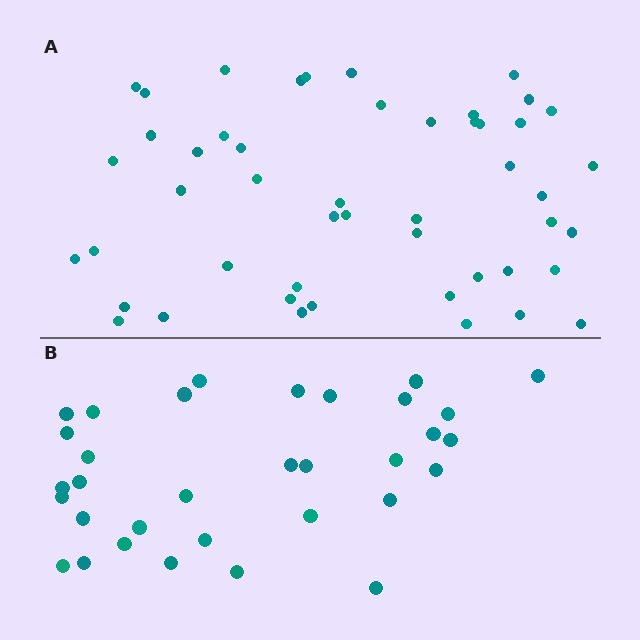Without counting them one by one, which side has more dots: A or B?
Region A (the top region) has more dots.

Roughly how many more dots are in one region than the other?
Region A has approximately 15 more dots than region B.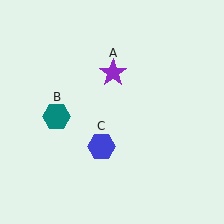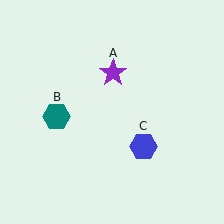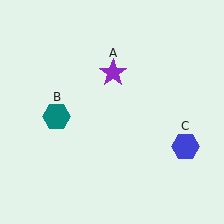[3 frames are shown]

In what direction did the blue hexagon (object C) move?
The blue hexagon (object C) moved right.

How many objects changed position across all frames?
1 object changed position: blue hexagon (object C).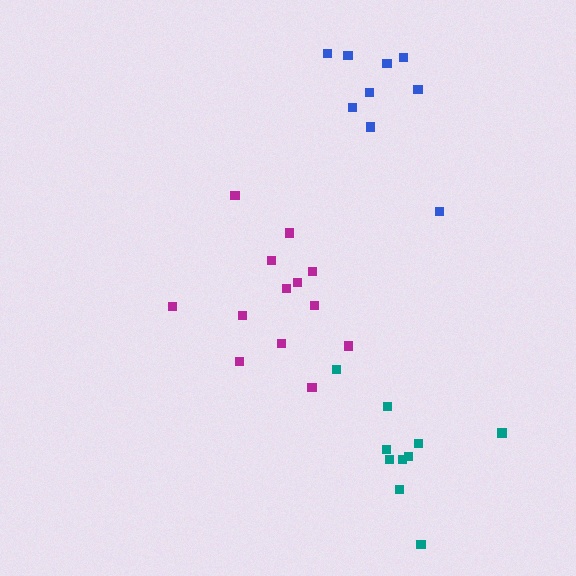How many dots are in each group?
Group 1: 9 dots, Group 2: 10 dots, Group 3: 13 dots (32 total).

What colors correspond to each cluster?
The clusters are colored: blue, teal, magenta.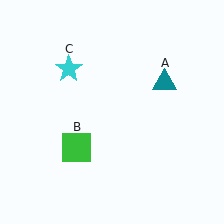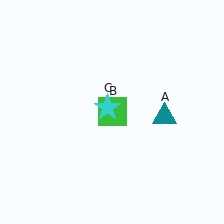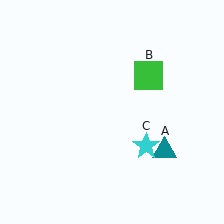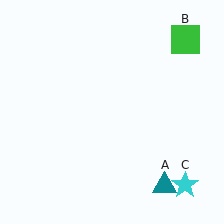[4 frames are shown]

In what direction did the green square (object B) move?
The green square (object B) moved up and to the right.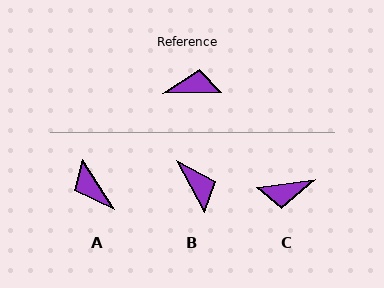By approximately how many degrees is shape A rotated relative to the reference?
Approximately 121 degrees counter-clockwise.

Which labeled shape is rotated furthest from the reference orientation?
C, about 173 degrees away.